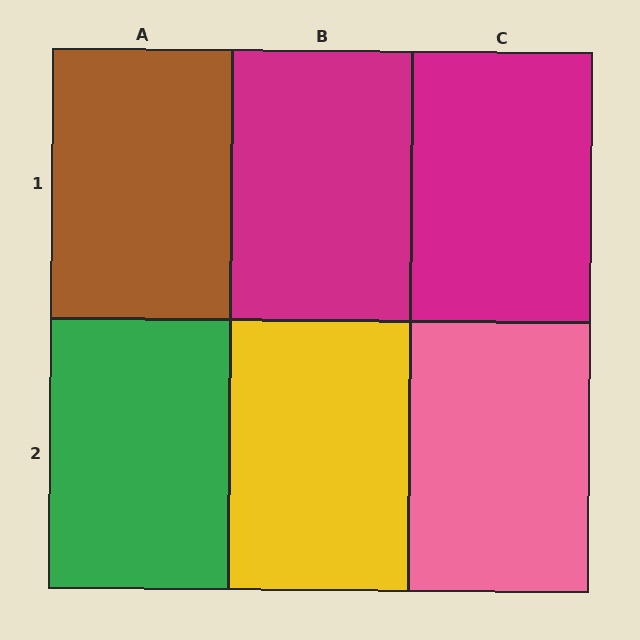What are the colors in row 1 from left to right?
Brown, magenta, magenta.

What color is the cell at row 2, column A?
Green.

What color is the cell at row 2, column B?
Yellow.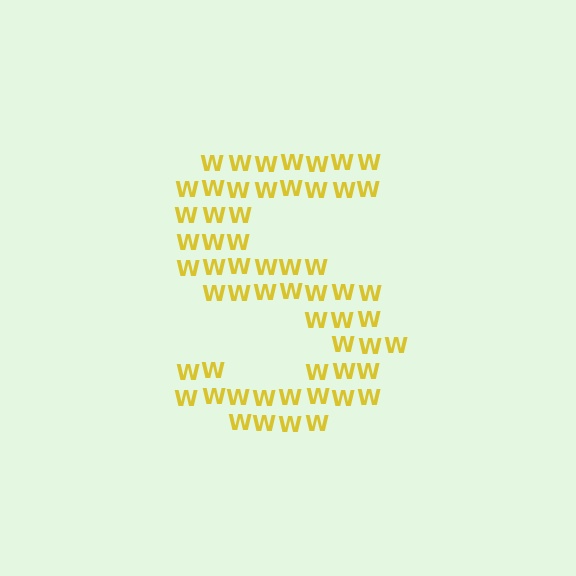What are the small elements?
The small elements are letter W's.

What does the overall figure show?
The overall figure shows the letter S.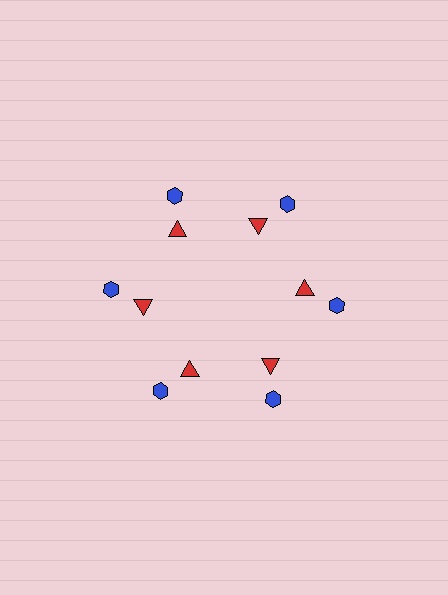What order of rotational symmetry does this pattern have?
This pattern has 6-fold rotational symmetry.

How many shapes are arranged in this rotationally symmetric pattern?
There are 12 shapes, arranged in 6 groups of 2.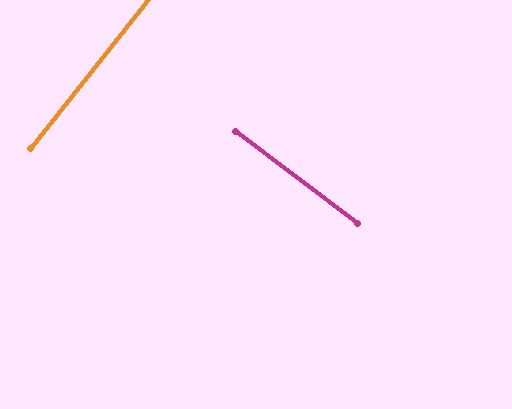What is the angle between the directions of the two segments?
Approximately 89 degrees.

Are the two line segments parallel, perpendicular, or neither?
Perpendicular — they meet at approximately 89°.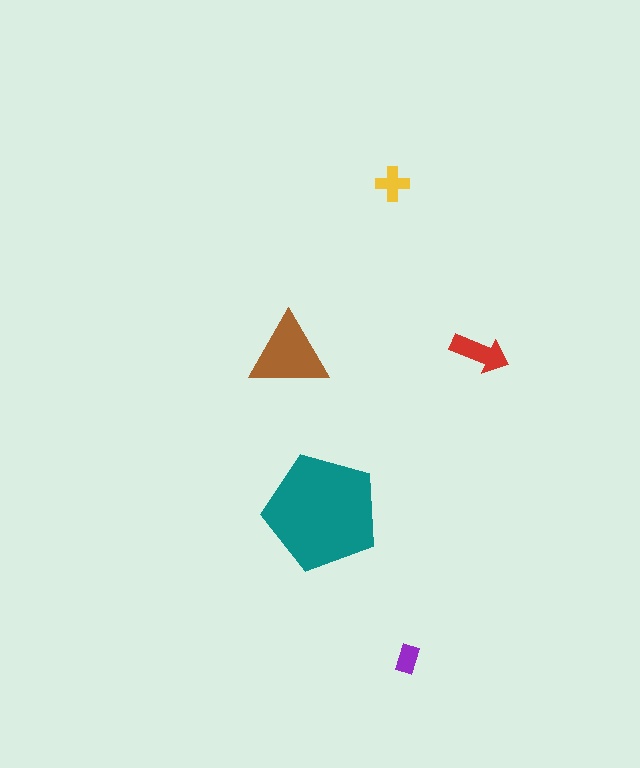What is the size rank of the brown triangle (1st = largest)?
2nd.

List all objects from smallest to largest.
The purple rectangle, the yellow cross, the red arrow, the brown triangle, the teal pentagon.